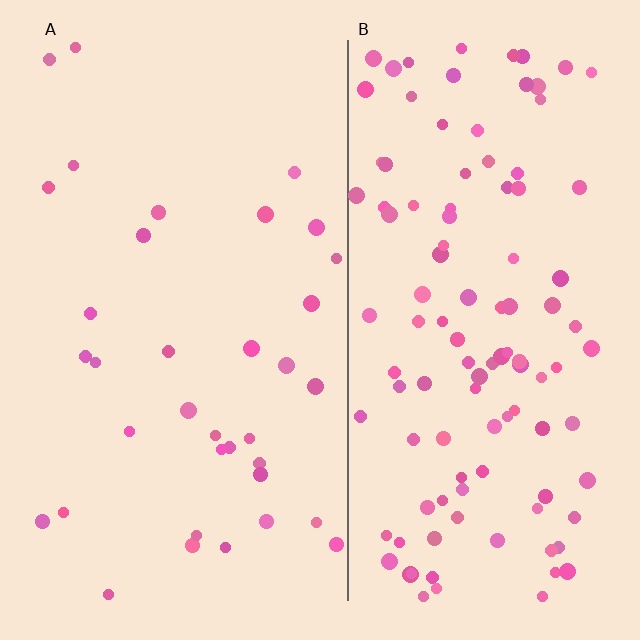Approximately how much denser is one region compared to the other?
Approximately 3.2× — region B over region A.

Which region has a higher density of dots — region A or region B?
B (the right).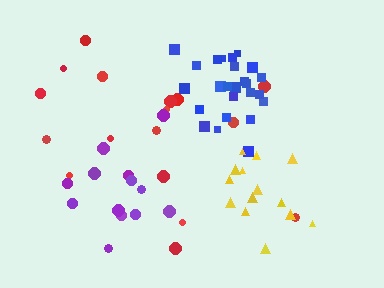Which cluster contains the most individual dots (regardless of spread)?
Blue (25).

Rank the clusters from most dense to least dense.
blue, yellow, purple, red.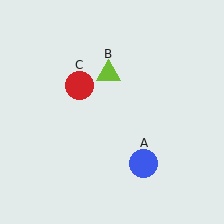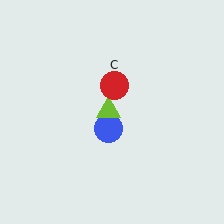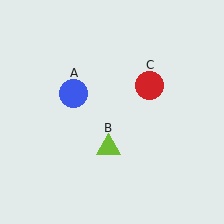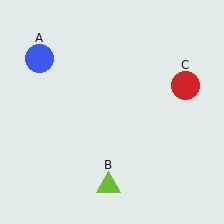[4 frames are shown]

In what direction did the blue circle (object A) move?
The blue circle (object A) moved up and to the left.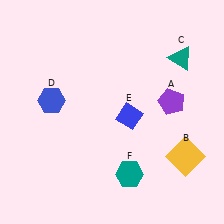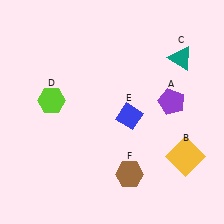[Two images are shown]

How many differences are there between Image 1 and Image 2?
There are 2 differences between the two images.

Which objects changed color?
D changed from blue to lime. F changed from teal to brown.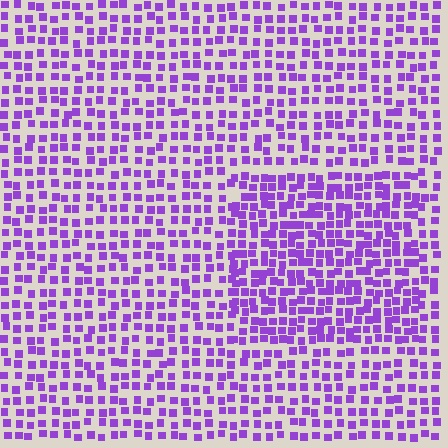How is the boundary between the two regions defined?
The boundary is defined by a change in element density (approximately 1.6x ratio). All elements are the same color, size, and shape.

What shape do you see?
I see a rectangle.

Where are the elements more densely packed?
The elements are more densely packed inside the rectangle boundary.